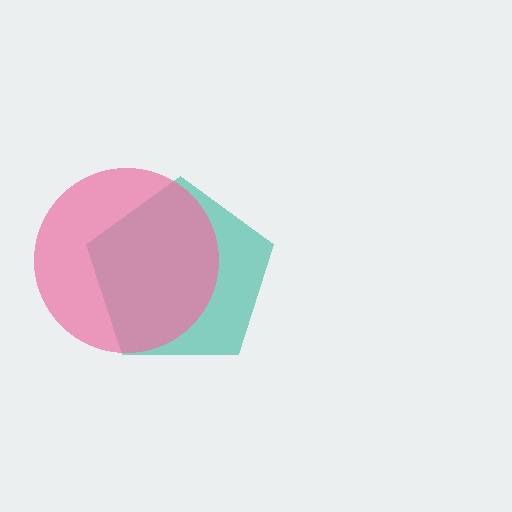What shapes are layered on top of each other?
The layered shapes are: a teal pentagon, a pink circle.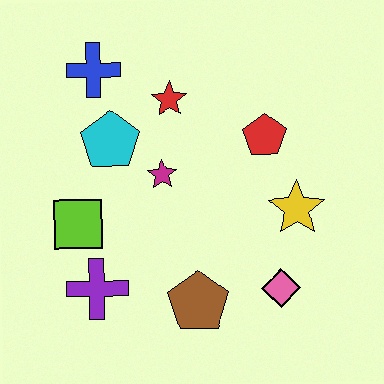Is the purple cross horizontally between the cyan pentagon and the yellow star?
No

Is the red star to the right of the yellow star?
No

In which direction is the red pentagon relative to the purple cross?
The red pentagon is to the right of the purple cross.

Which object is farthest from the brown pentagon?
The blue cross is farthest from the brown pentagon.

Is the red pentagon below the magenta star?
No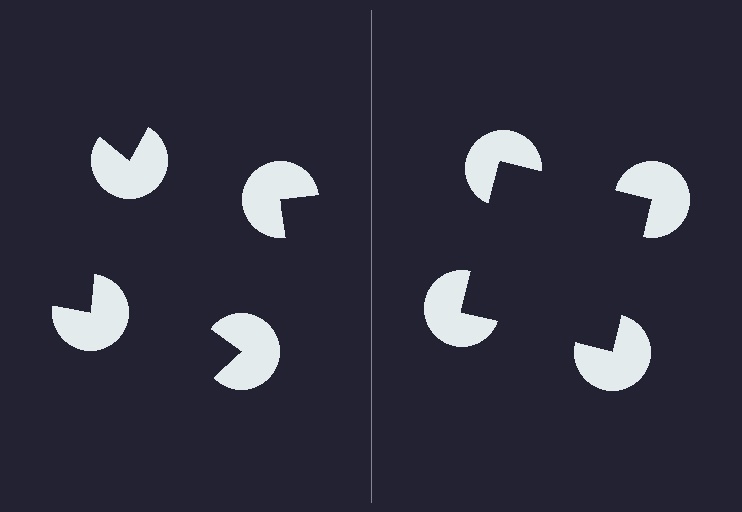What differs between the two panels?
The pac-man discs are positioned identically on both sides; only the wedge orientations differ. On the right they align to a square; on the left they are misaligned.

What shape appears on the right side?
An illusory square.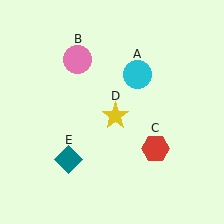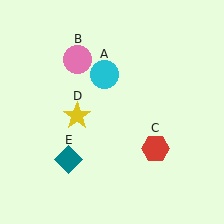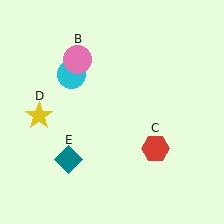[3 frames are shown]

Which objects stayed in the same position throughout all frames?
Pink circle (object B) and red hexagon (object C) and teal diamond (object E) remained stationary.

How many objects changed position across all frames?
2 objects changed position: cyan circle (object A), yellow star (object D).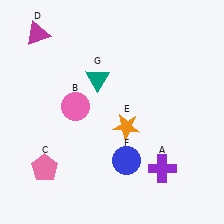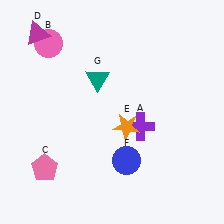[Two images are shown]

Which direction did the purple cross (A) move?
The purple cross (A) moved up.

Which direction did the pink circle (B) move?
The pink circle (B) moved up.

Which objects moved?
The objects that moved are: the purple cross (A), the pink circle (B).